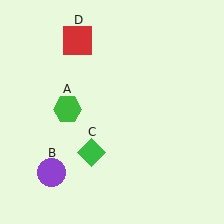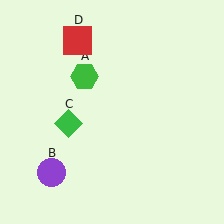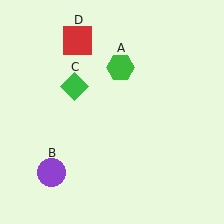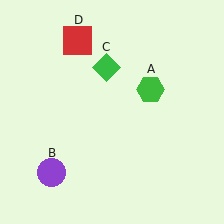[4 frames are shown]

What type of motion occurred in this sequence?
The green hexagon (object A), green diamond (object C) rotated clockwise around the center of the scene.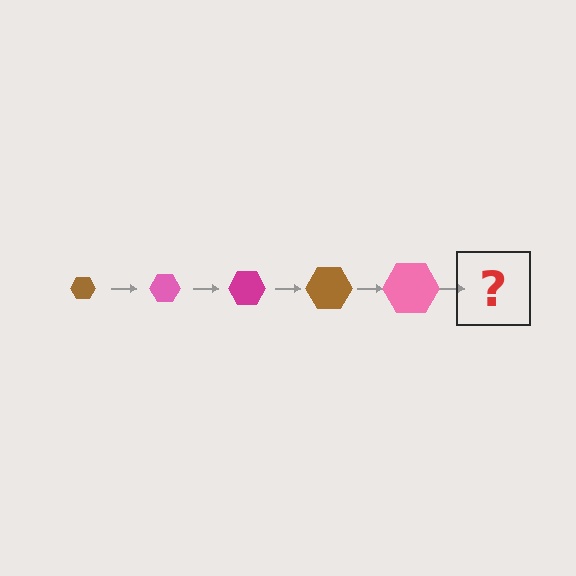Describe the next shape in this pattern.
It should be a magenta hexagon, larger than the previous one.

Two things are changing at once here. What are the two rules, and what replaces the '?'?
The two rules are that the hexagon grows larger each step and the color cycles through brown, pink, and magenta. The '?' should be a magenta hexagon, larger than the previous one.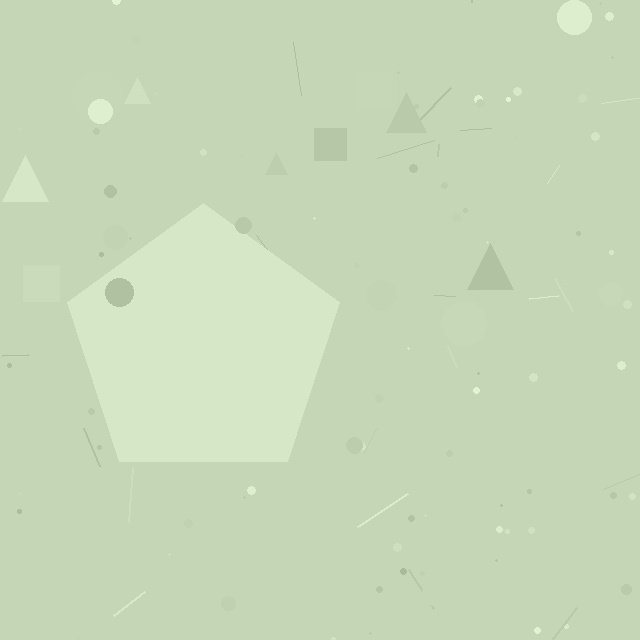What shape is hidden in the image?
A pentagon is hidden in the image.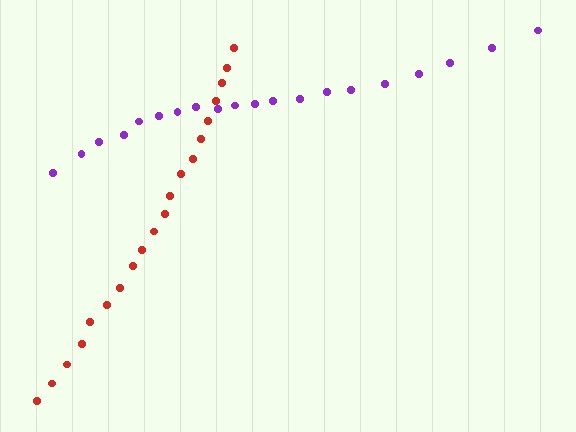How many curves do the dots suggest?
There are 2 distinct paths.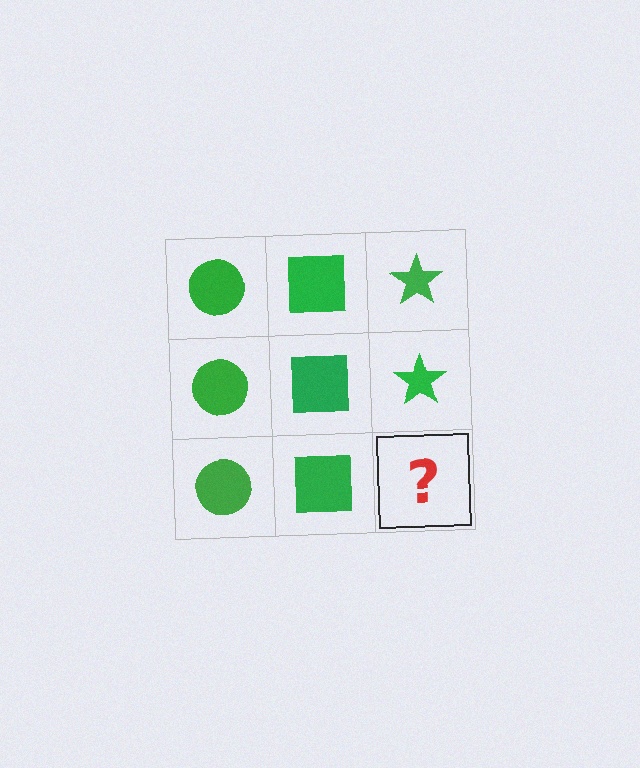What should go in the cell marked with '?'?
The missing cell should contain a green star.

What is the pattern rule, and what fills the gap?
The rule is that each column has a consistent shape. The gap should be filled with a green star.